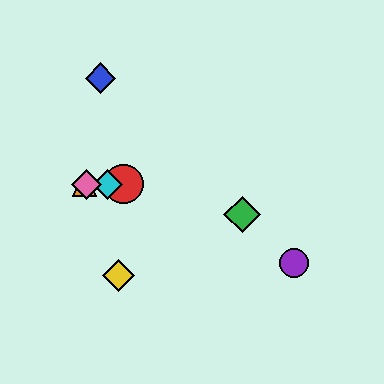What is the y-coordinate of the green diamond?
The green diamond is at y≈215.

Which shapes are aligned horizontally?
The red circle, the orange triangle, the cyan diamond, the pink diamond are aligned horizontally.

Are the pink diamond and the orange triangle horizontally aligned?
Yes, both are at y≈184.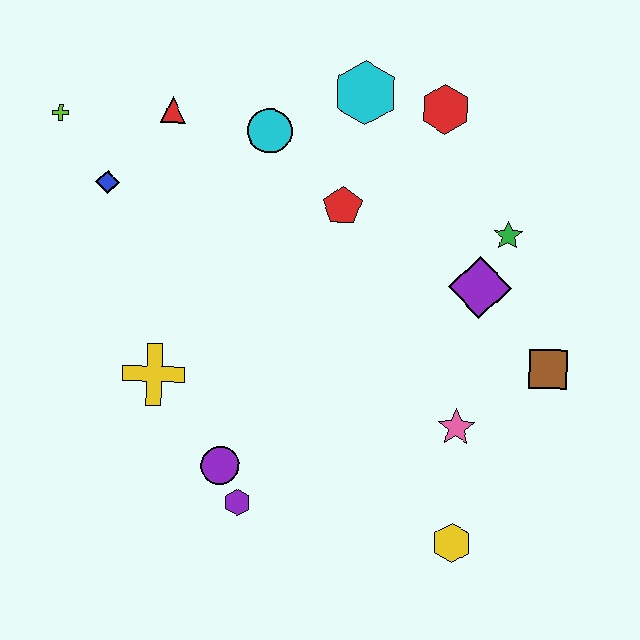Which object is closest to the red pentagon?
The cyan circle is closest to the red pentagon.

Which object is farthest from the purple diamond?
The lime cross is farthest from the purple diamond.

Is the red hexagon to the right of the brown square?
No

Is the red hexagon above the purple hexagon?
Yes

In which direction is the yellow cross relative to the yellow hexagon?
The yellow cross is to the left of the yellow hexagon.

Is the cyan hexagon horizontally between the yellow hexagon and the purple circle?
Yes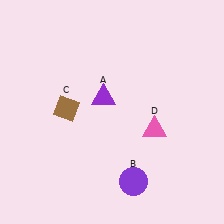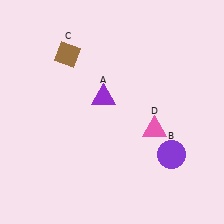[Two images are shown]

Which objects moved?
The objects that moved are: the purple circle (B), the brown diamond (C).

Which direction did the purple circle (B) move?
The purple circle (B) moved right.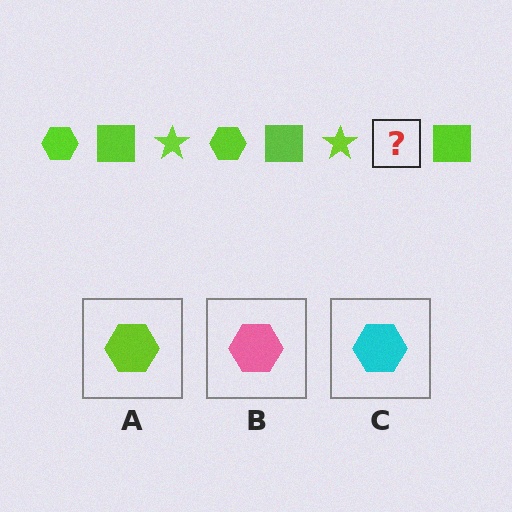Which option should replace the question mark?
Option A.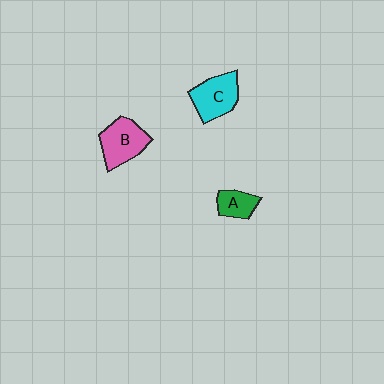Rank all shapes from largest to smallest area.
From largest to smallest: B (pink), C (cyan), A (green).